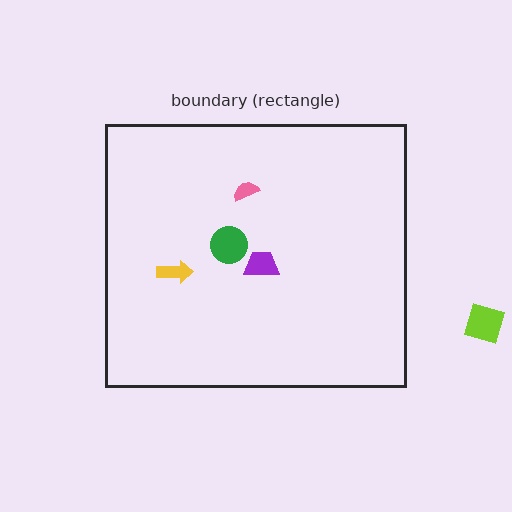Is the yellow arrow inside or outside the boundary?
Inside.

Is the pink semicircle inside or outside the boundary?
Inside.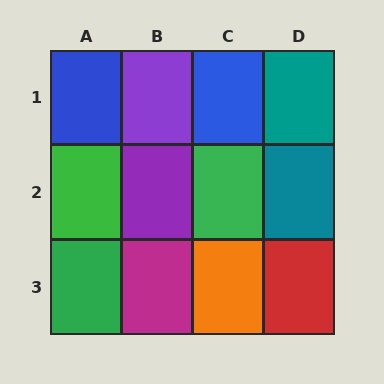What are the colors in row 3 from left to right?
Green, magenta, orange, red.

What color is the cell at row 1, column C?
Blue.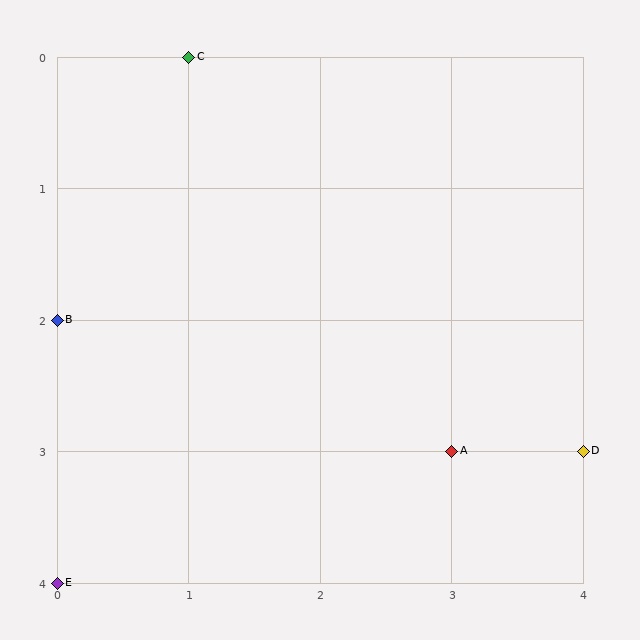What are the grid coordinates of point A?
Point A is at grid coordinates (3, 3).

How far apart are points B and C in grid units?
Points B and C are 1 column and 2 rows apart (about 2.2 grid units diagonally).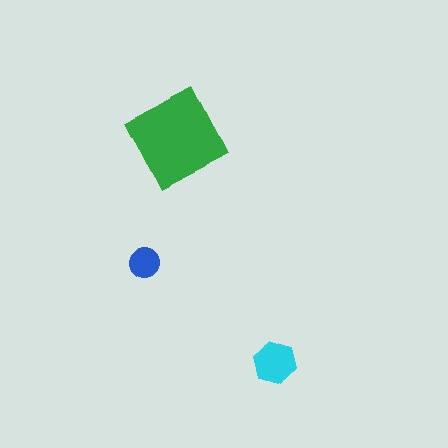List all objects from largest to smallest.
The green diamond, the cyan hexagon, the blue circle.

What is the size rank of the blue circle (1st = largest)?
3rd.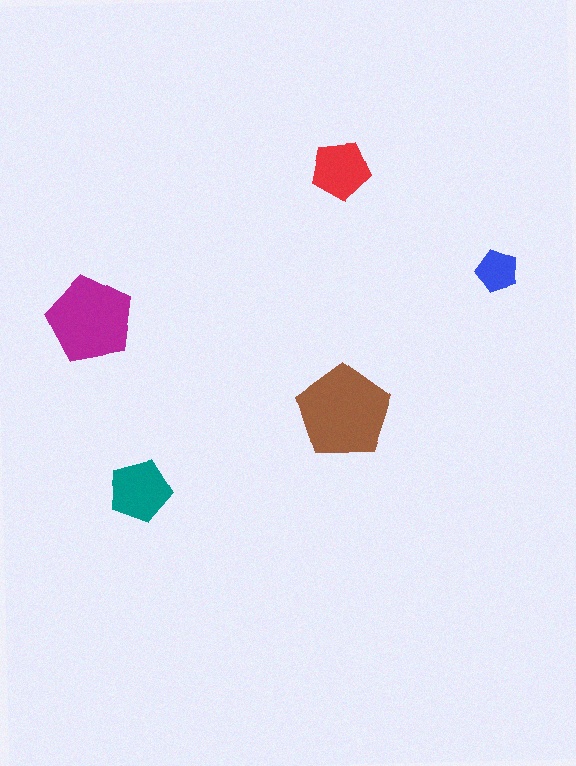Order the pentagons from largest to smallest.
the brown one, the magenta one, the teal one, the red one, the blue one.